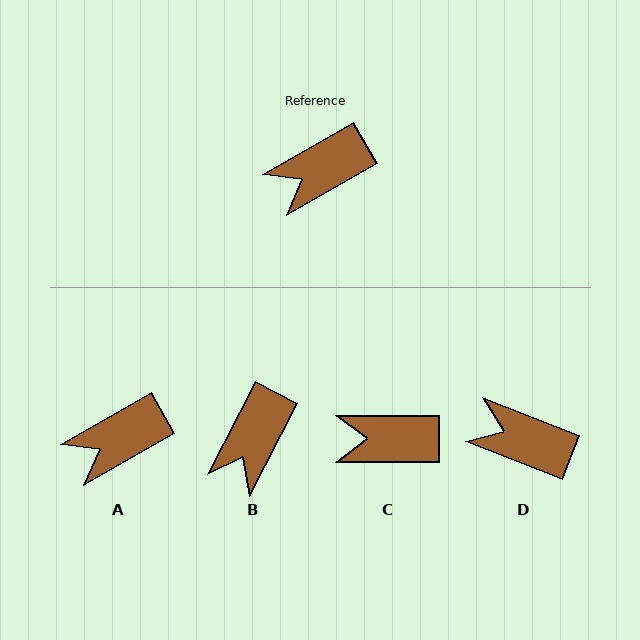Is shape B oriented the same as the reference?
No, it is off by about 32 degrees.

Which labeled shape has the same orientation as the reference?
A.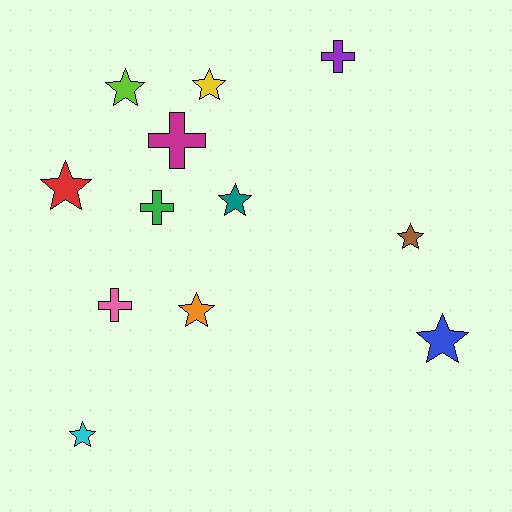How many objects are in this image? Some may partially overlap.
There are 12 objects.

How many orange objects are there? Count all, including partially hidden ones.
There is 1 orange object.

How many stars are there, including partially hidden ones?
There are 8 stars.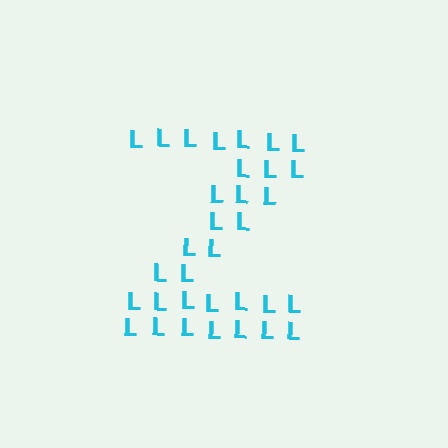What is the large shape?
The large shape is the letter Z.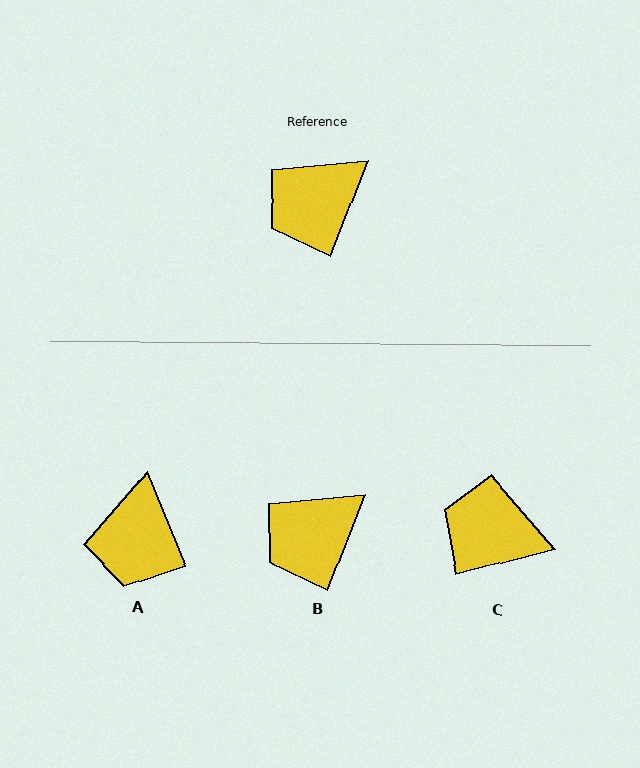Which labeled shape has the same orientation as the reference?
B.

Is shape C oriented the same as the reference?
No, it is off by about 54 degrees.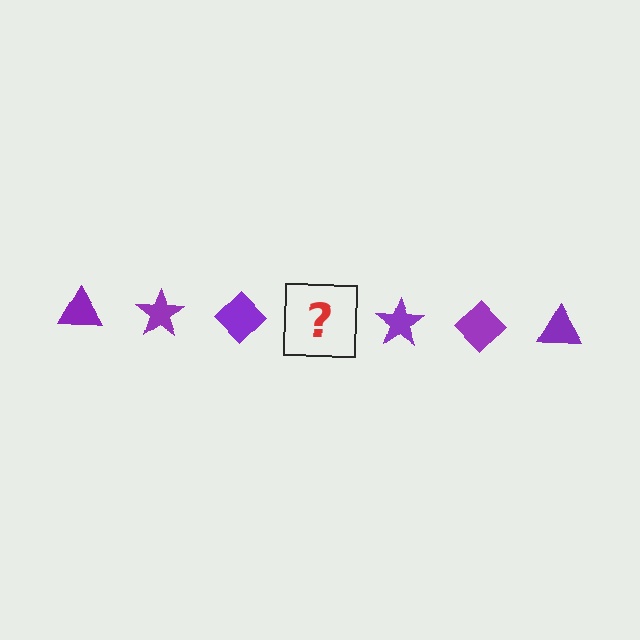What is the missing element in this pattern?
The missing element is a purple triangle.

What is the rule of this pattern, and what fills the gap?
The rule is that the pattern cycles through triangle, star, diamond shapes in purple. The gap should be filled with a purple triangle.